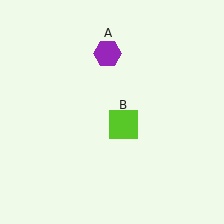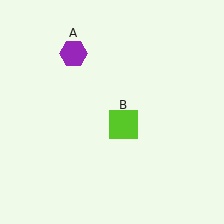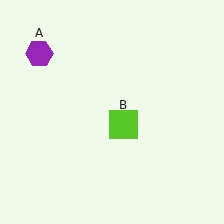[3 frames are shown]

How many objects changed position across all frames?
1 object changed position: purple hexagon (object A).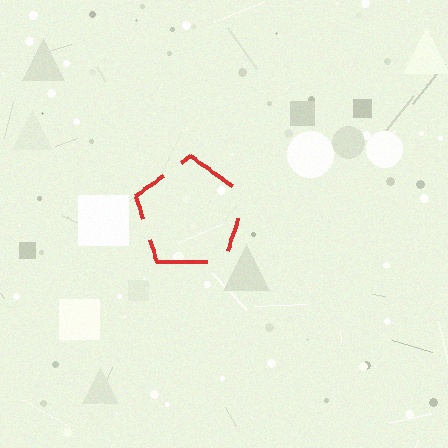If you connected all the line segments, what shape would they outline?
They would outline a pentagon.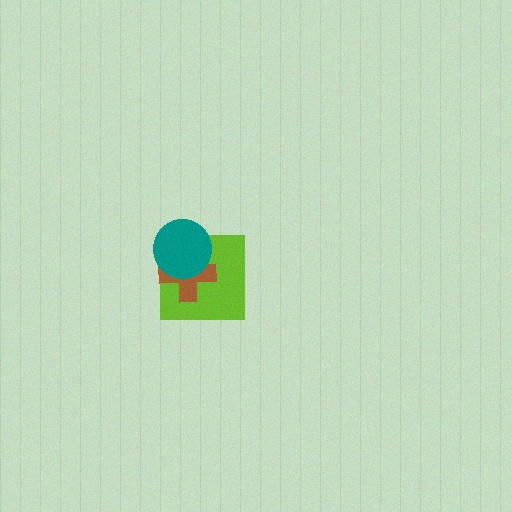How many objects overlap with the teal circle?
2 objects overlap with the teal circle.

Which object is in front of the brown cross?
The teal circle is in front of the brown cross.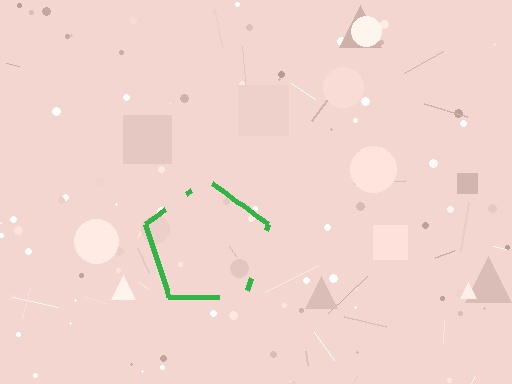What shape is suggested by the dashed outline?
The dashed outline suggests a pentagon.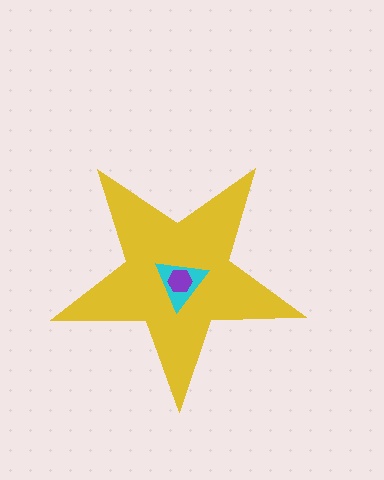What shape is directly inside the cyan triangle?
The purple hexagon.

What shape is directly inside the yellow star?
The cyan triangle.